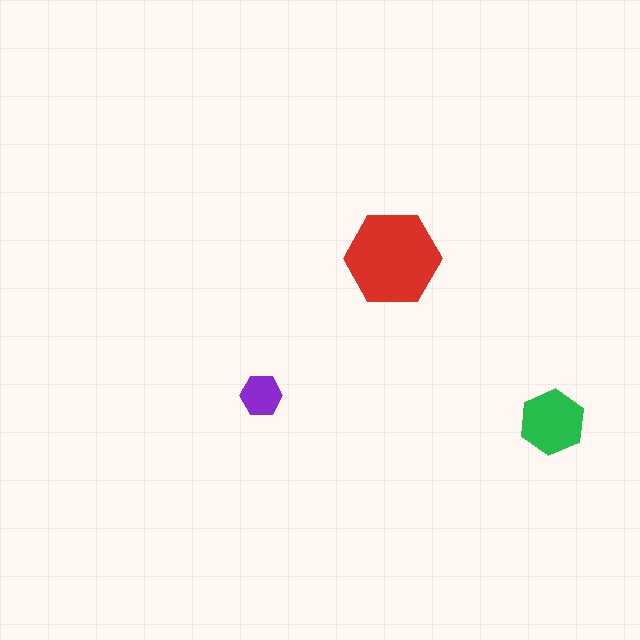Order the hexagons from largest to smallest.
the red one, the green one, the purple one.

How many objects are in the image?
There are 3 objects in the image.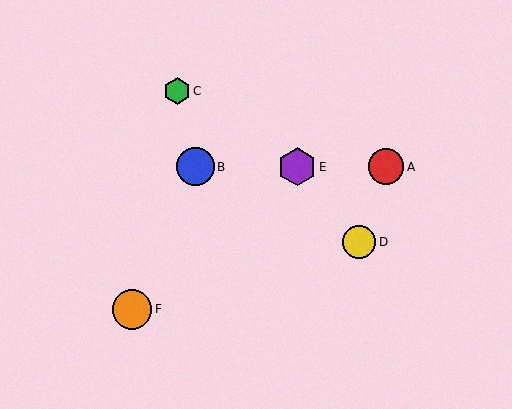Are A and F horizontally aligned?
No, A is at y≈167 and F is at y≈309.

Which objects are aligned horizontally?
Objects A, B, E are aligned horizontally.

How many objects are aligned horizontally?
3 objects (A, B, E) are aligned horizontally.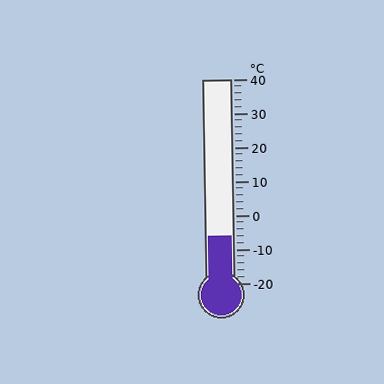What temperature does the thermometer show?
The thermometer shows approximately -6°C.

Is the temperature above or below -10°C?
The temperature is above -10°C.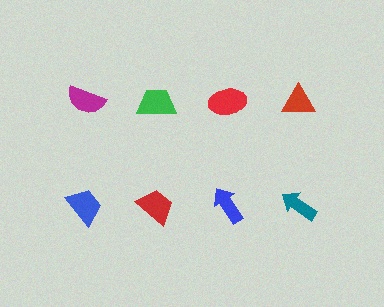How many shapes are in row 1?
4 shapes.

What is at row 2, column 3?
A blue arrow.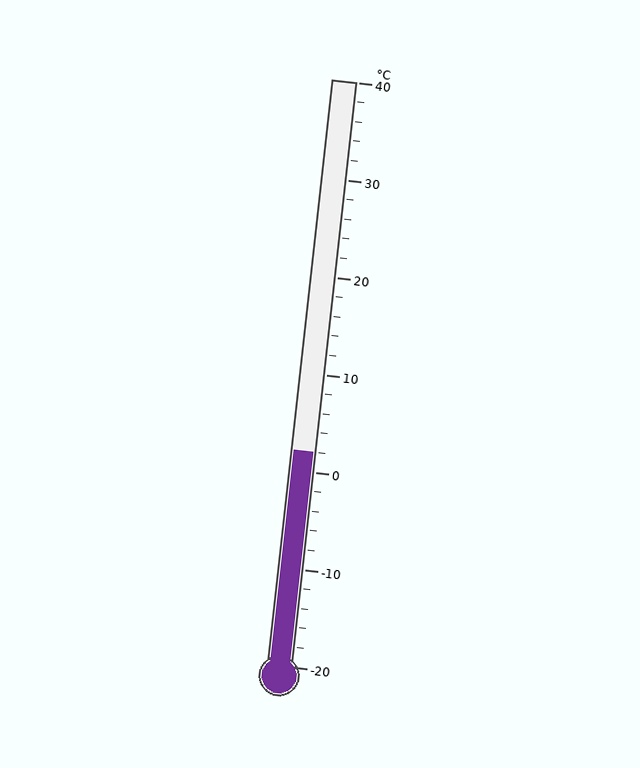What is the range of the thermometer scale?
The thermometer scale ranges from -20°C to 40°C.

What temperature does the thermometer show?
The thermometer shows approximately 2°C.